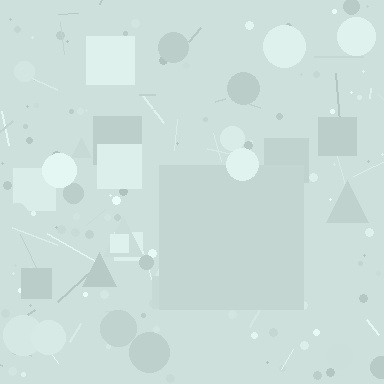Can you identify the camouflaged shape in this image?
The camouflaged shape is a square.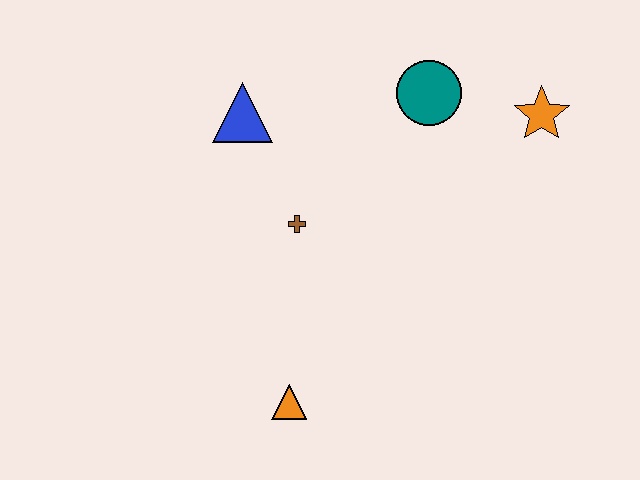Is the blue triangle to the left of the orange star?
Yes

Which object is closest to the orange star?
The teal circle is closest to the orange star.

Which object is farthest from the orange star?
The orange triangle is farthest from the orange star.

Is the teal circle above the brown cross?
Yes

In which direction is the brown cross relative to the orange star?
The brown cross is to the left of the orange star.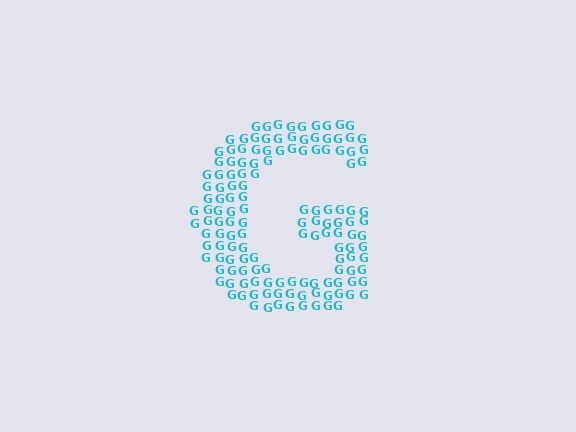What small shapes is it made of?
It is made of small letter G's.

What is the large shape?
The large shape is the letter G.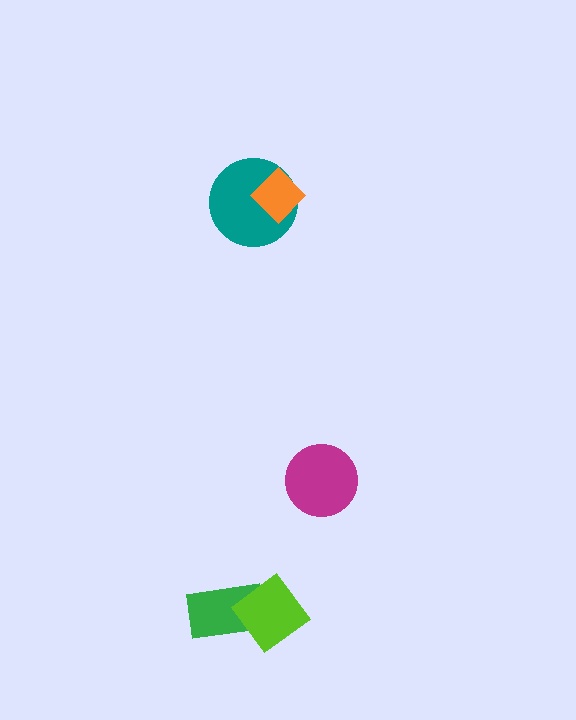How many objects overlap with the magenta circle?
0 objects overlap with the magenta circle.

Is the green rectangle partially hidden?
Yes, it is partially covered by another shape.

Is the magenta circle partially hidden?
No, no other shape covers it.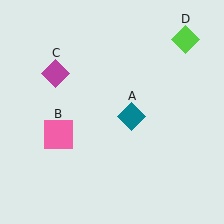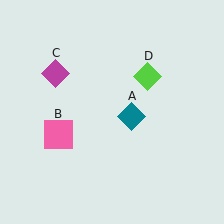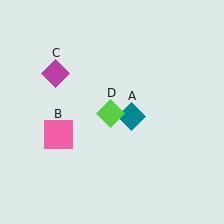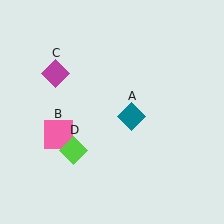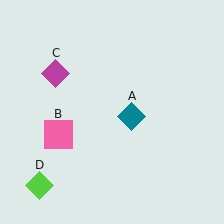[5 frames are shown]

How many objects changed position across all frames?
1 object changed position: lime diamond (object D).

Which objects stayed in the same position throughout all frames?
Teal diamond (object A) and pink square (object B) and magenta diamond (object C) remained stationary.